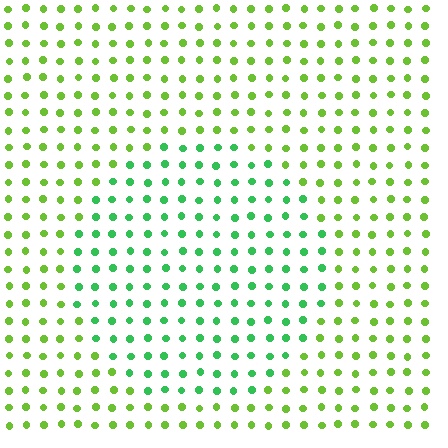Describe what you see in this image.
The image is filled with small lime elements in a uniform arrangement. A circle-shaped region is visible where the elements are tinted to a slightly different hue, forming a subtle color boundary.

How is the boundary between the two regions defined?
The boundary is defined purely by a slight shift in hue (about 39 degrees). Spacing, size, and orientation are identical on both sides.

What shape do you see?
I see a circle.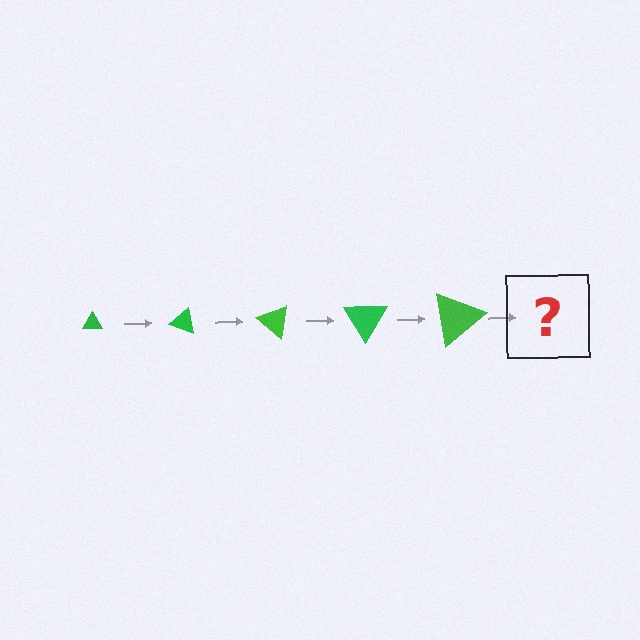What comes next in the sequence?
The next element should be a triangle, larger than the previous one and rotated 100 degrees from the start.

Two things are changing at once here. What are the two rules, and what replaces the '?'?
The two rules are that the triangle grows larger each step and it rotates 20 degrees each step. The '?' should be a triangle, larger than the previous one and rotated 100 degrees from the start.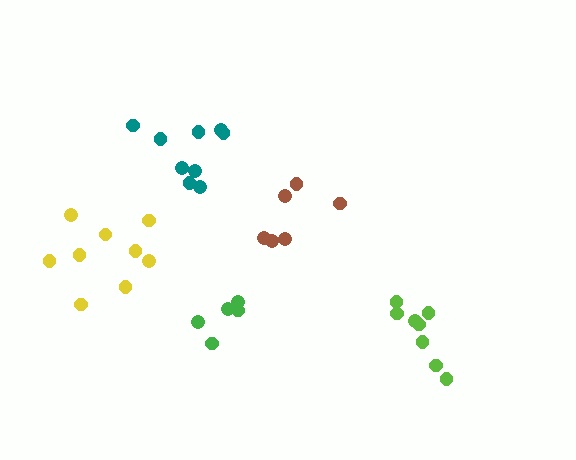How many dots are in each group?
Group 1: 9 dots, Group 2: 9 dots, Group 3: 5 dots, Group 4: 8 dots, Group 5: 6 dots (37 total).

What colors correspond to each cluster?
The clusters are colored: teal, yellow, green, lime, brown.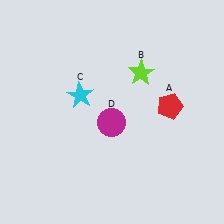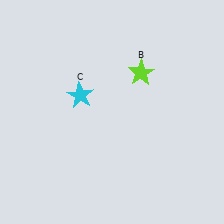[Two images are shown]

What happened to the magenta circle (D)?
The magenta circle (D) was removed in Image 2. It was in the bottom-left area of Image 1.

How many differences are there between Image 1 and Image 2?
There are 2 differences between the two images.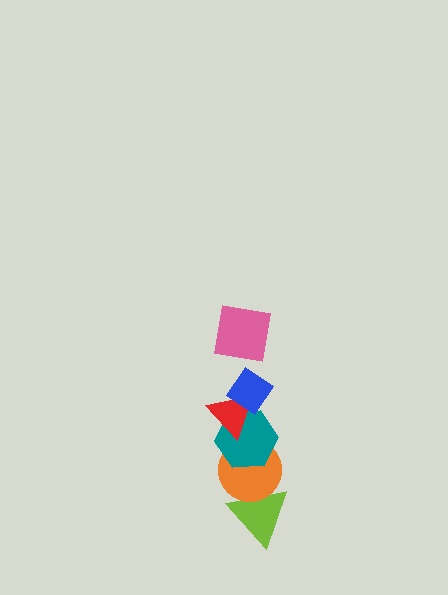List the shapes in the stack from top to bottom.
From top to bottom: the pink square, the blue diamond, the red triangle, the teal hexagon, the orange circle, the lime triangle.